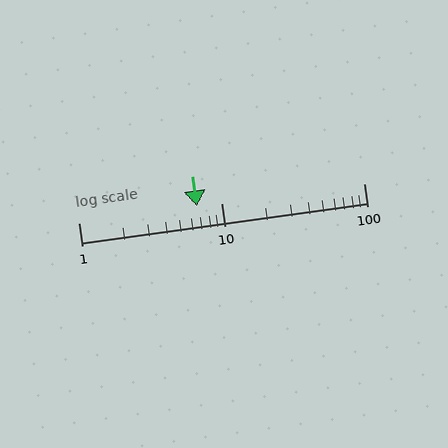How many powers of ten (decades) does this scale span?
The scale spans 2 decades, from 1 to 100.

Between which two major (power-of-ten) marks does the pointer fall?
The pointer is between 1 and 10.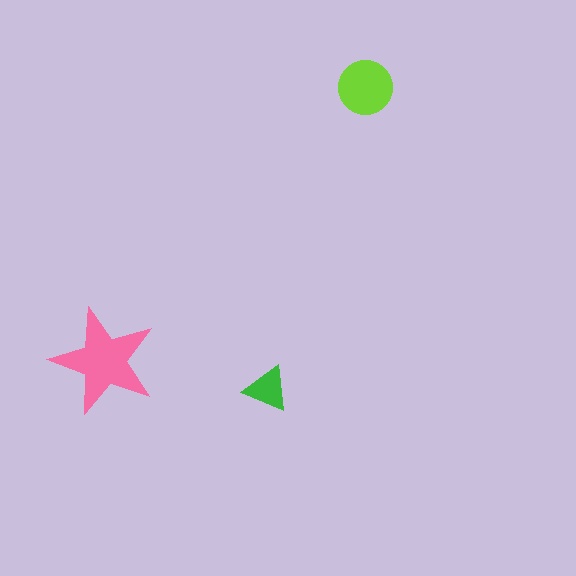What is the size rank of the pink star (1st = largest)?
1st.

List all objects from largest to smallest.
The pink star, the lime circle, the green triangle.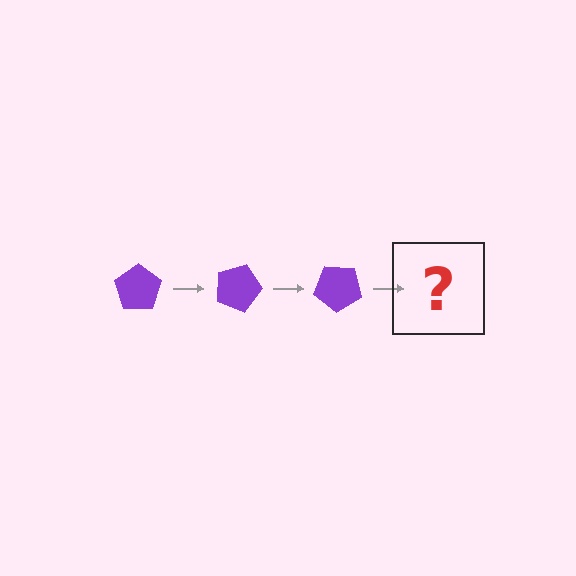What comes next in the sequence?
The next element should be a purple pentagon rotated 60 degrees.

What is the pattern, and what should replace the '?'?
The pattern is that the pentagon rotates 20 degrees each step. The '?' should be a purple pentagon rotated 60 degrees.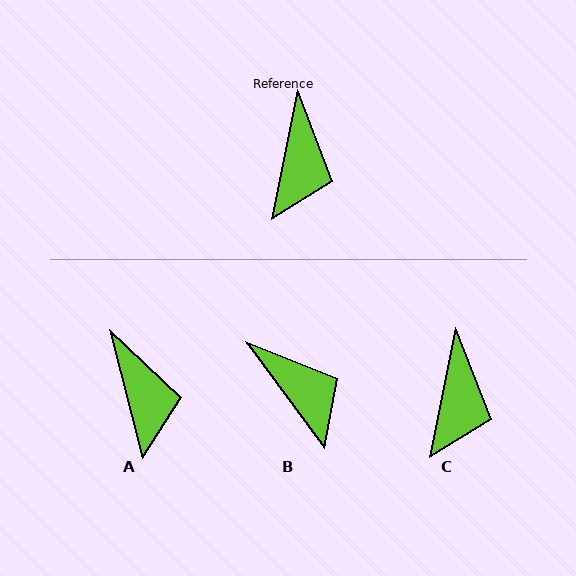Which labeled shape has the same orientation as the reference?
C.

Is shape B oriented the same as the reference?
No, it is off by about 47 degrees.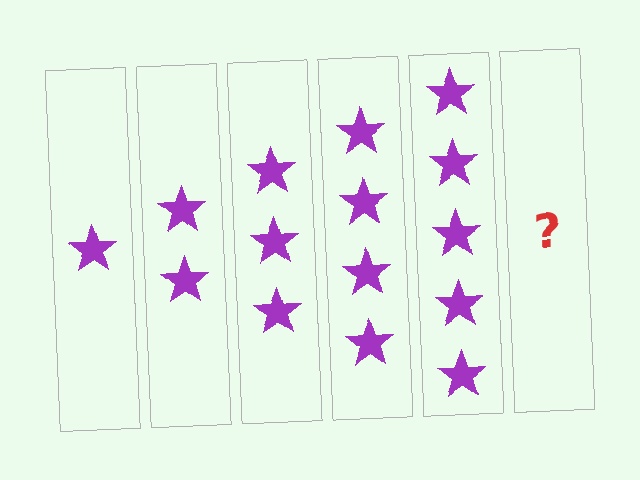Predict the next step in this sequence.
The next step is 6 stars.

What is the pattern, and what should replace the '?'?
The pattern is that each step adds one more star. The '?' should be 6 stars.